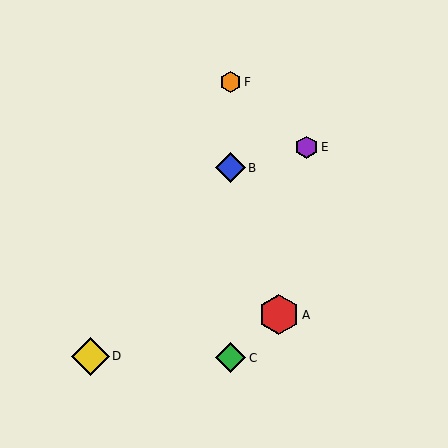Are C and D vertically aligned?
No, C is at x≈231 and D is at x≈90.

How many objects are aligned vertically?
3 objects (B, C, F) are aligned vertically.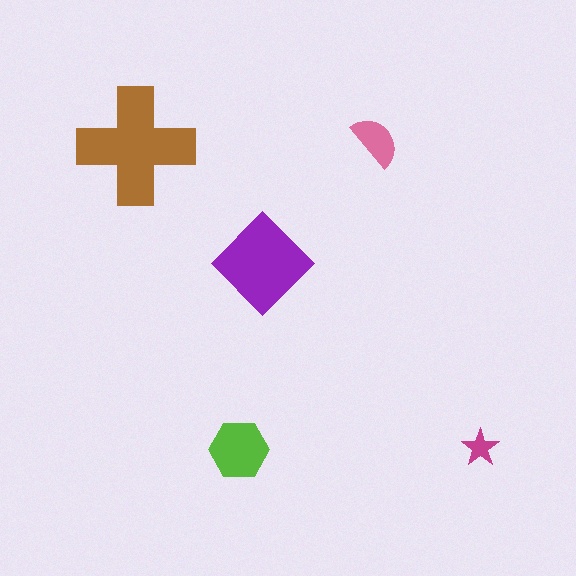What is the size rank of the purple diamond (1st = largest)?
2nd.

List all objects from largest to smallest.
The brown cross, the purple diamond, the lime hexagon, the pink semicircle, the magenta star.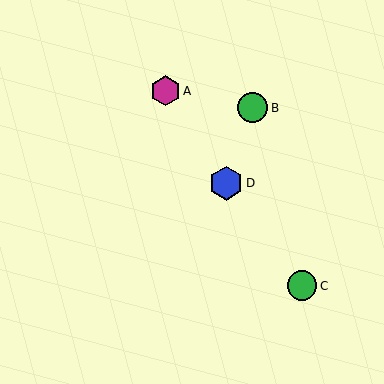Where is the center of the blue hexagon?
The center of the blue hexagon is at (226, 183).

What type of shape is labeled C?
Shape C is a green circle.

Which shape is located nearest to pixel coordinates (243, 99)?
The green circle (labeled B) at (253, 108) is nearest to that location.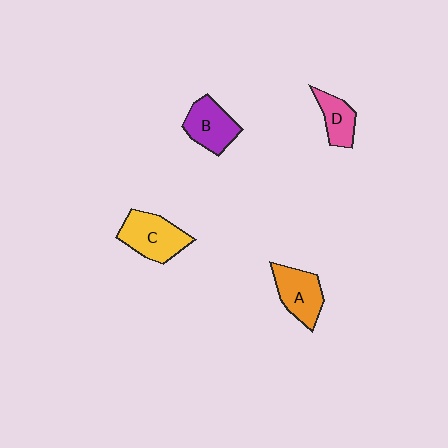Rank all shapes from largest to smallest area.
From largest to smallest: C (yellow), A (orange), B (purple), D (pink).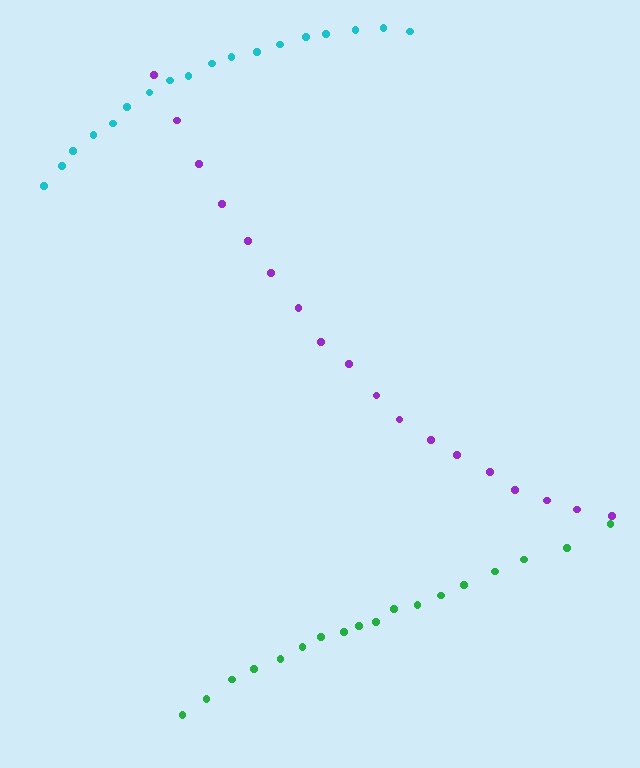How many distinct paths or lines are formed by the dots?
There are 3 distinct paths.